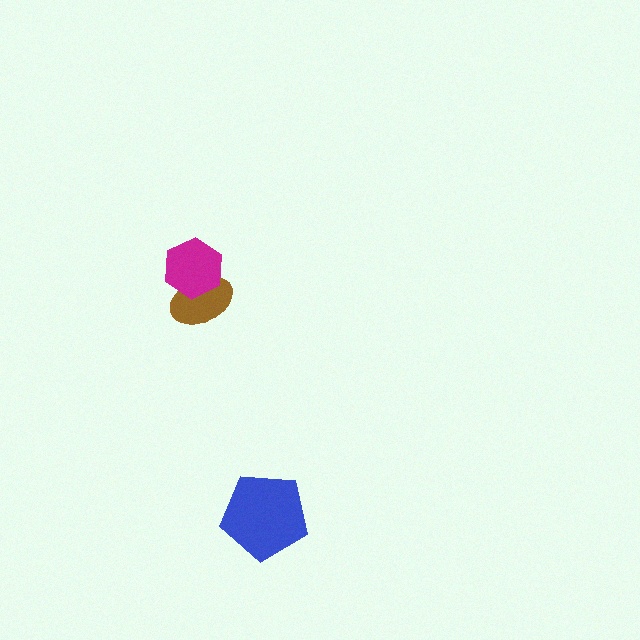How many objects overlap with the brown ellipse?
1 object overlaps with the brown ellipse.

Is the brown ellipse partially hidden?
Yes, it is partially covered by another shape.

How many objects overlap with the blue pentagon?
0 objects overlap with the blue pentagon.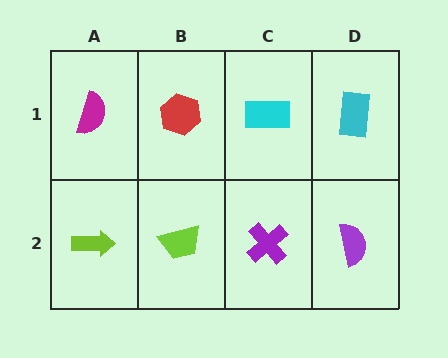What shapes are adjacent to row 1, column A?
A lime arrow (row 2, column A), a red hexagon (row 1, column B).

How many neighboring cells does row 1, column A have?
2.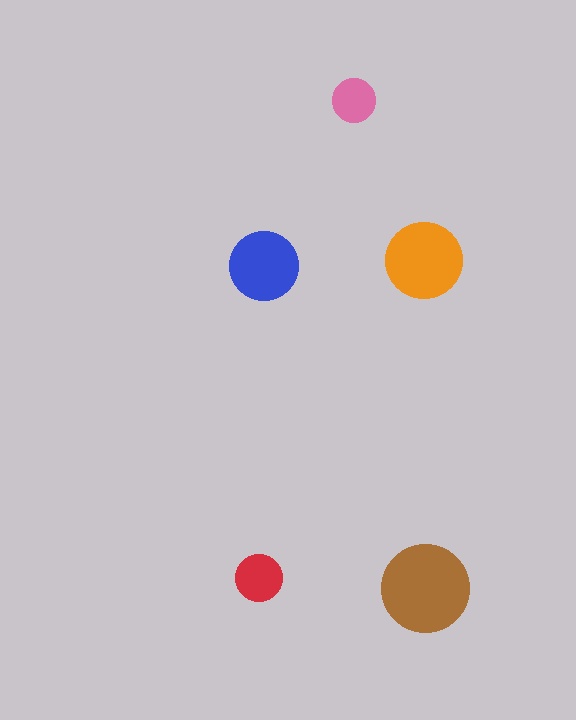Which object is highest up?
The pink circle is topmost.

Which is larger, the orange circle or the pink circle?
The orange one.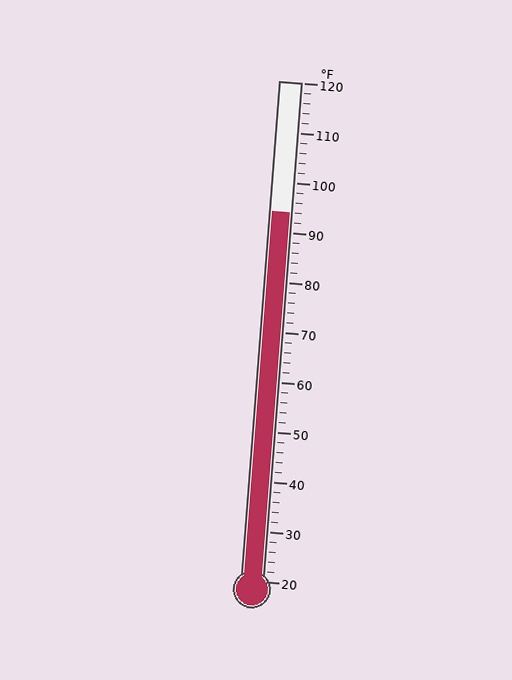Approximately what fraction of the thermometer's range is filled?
The thermometer is filled to approximately 75% of its range.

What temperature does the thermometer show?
The thermometer shows approximately 94°F.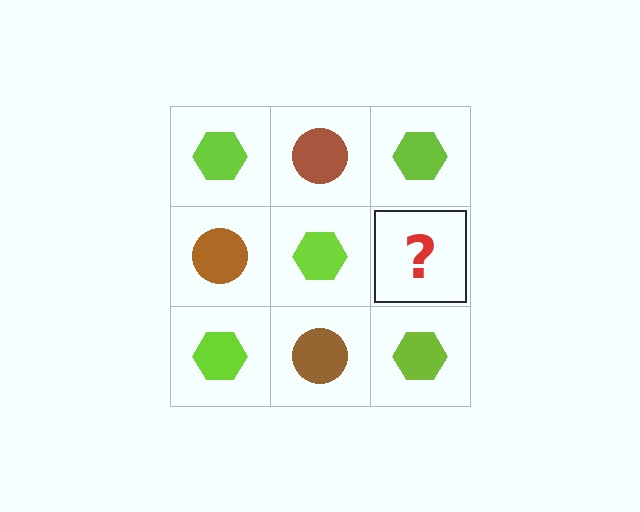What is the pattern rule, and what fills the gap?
The rule is that it alternates lime hexagon and brown circle in a checkerboard pattern. The gap should be filled with a brown circle.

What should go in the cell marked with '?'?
The missing cell should contain a brown circle.